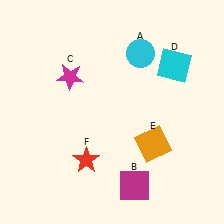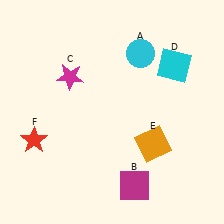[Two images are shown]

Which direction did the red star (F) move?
The red star (F) moved left.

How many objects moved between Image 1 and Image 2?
1 object moved between the two images.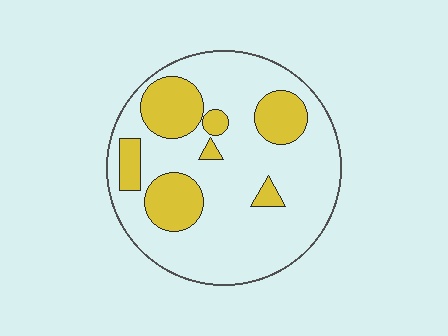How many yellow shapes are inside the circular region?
7.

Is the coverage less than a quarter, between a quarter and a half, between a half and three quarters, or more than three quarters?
Between a quarter and a half.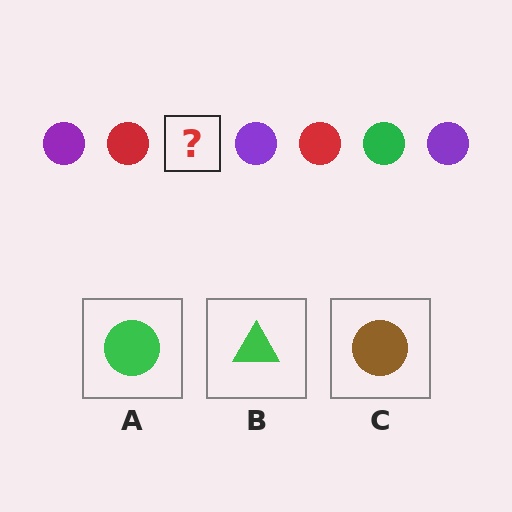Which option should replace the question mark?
Option A.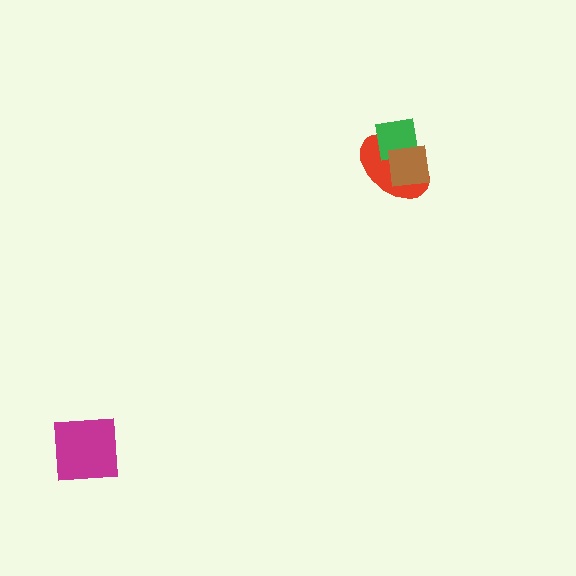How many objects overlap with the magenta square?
0 objects overlap with the magenta square.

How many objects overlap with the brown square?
2 objects overlap with the brown square.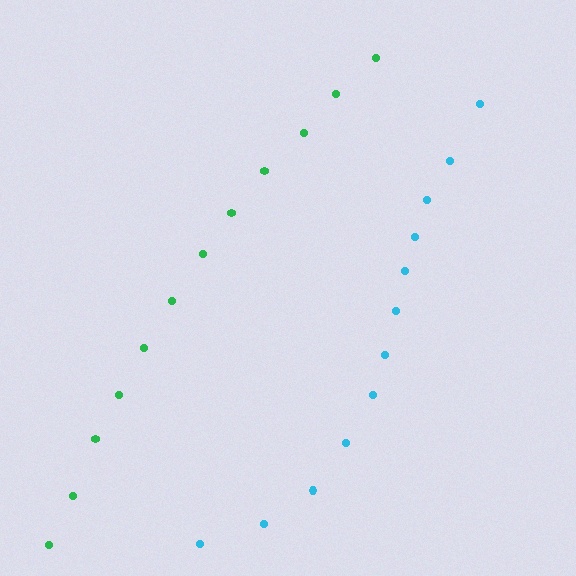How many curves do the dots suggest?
There are 2 distinct paths.